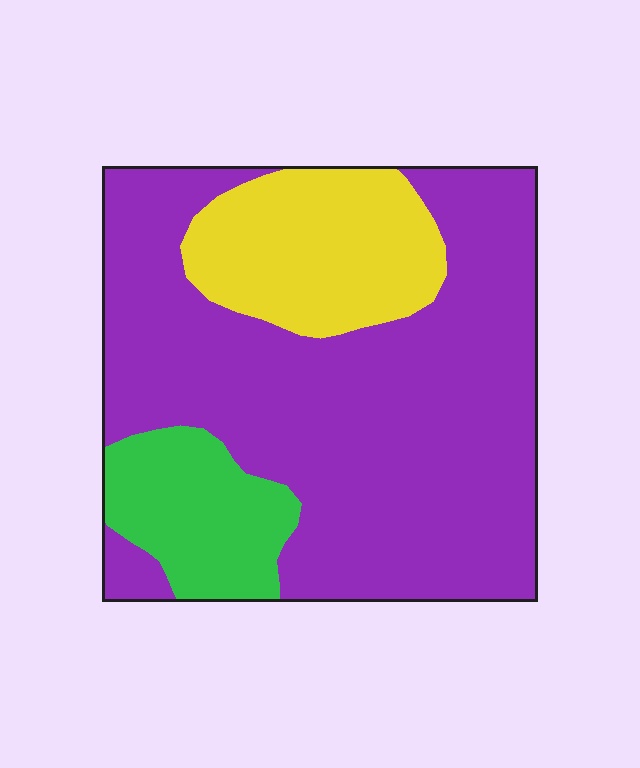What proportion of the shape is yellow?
Yellow covers around 20% of the shape.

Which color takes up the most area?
Purple, at roughly 70%.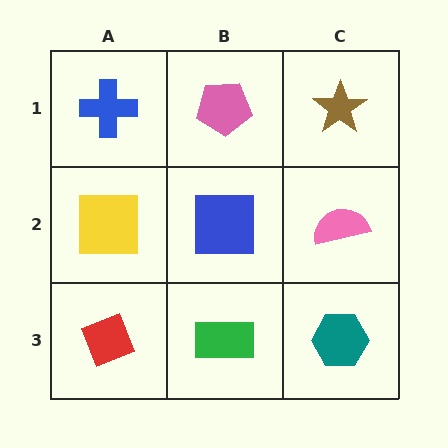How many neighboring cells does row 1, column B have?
3.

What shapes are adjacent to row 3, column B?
A blue square (row 2, column B), a red diamond (row 3, column A), a teal hexagon (row 3, column C).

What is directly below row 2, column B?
A green rectangle.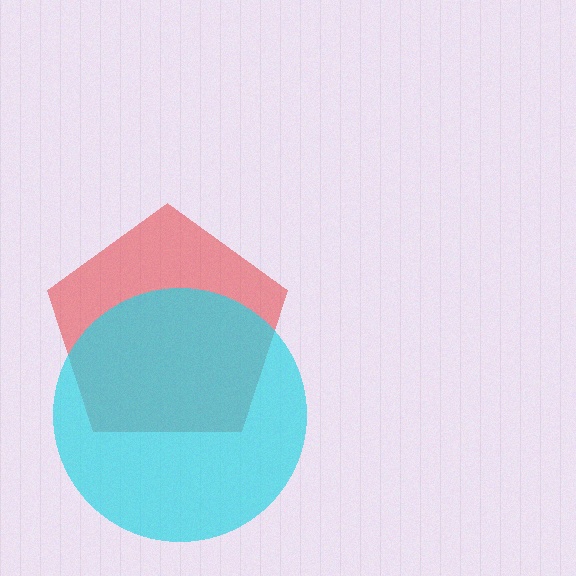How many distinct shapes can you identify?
There are 2 distinct shapes: a red pentagon, a cyan circle.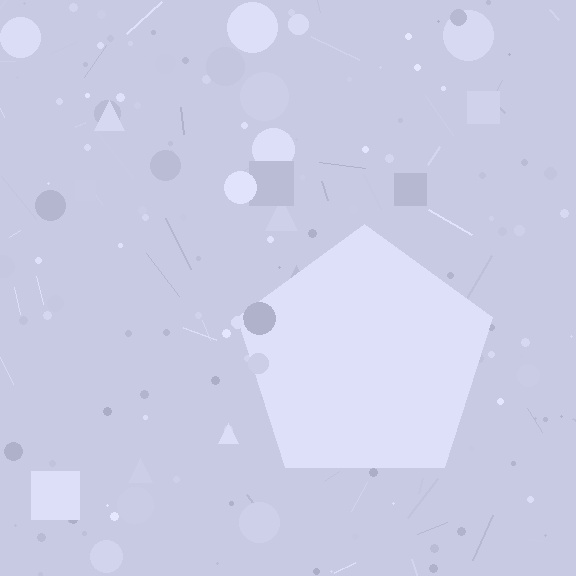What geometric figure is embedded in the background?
A pentagon is embedded in the background.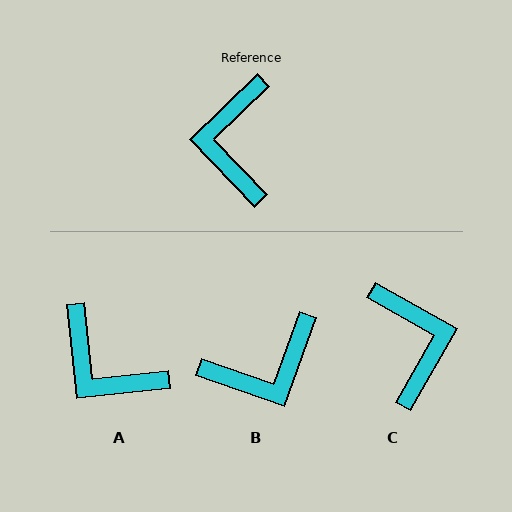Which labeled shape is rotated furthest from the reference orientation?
C, about 164 degrees away.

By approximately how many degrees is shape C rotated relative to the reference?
Approximately 164 degrees clockwise.